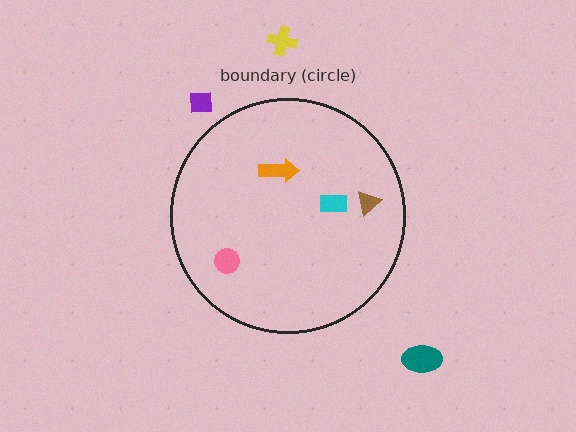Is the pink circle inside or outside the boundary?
Inside.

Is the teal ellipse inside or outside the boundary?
Outside.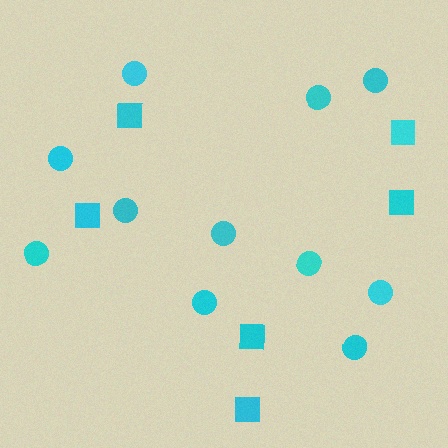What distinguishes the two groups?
There are 2 groups: one group of circles (11) and one group of squares (6).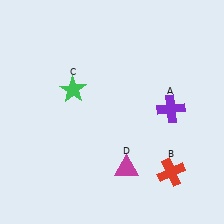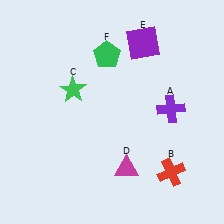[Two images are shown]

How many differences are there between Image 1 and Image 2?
There are 2 differences between the two images.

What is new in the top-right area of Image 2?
A purple square (E) was added in the top-right area of Image 2.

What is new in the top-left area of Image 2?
A green pentagon (F) was added in the top-left area of Image 2.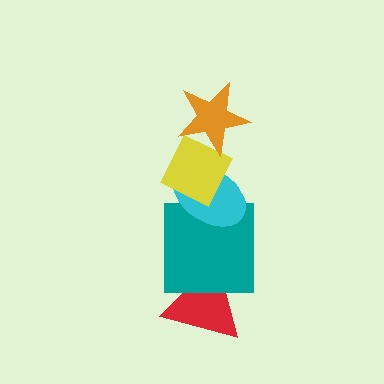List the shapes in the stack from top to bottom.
From top to bottom: the orange star, the yellow diamond, the cyan ellipse, the teal square, the red triangle.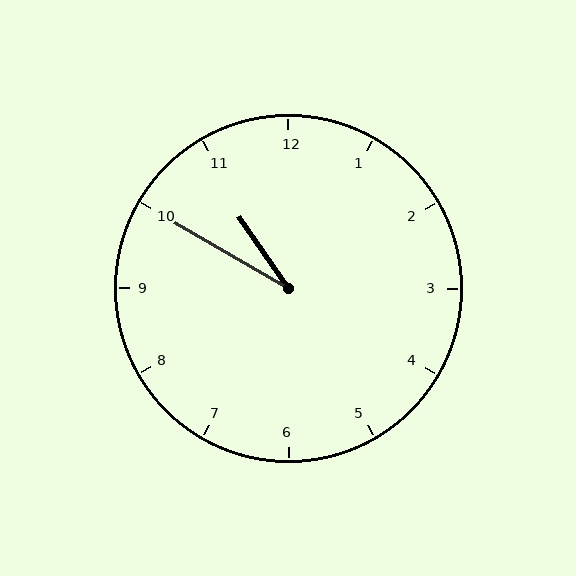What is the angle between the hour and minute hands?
Approximately 25 degrees.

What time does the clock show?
10:50.